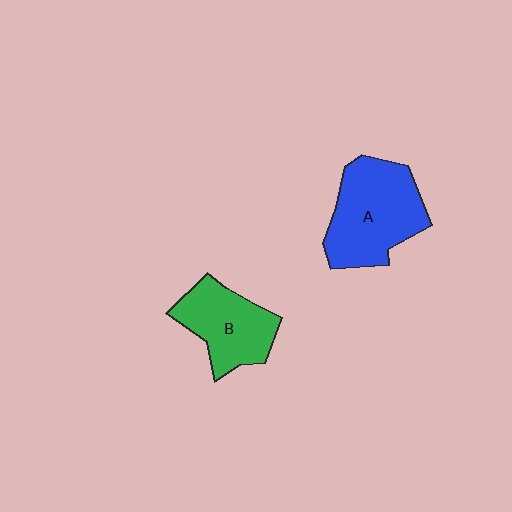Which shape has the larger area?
Shape A (blue).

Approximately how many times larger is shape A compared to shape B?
Approximately 1.3 times.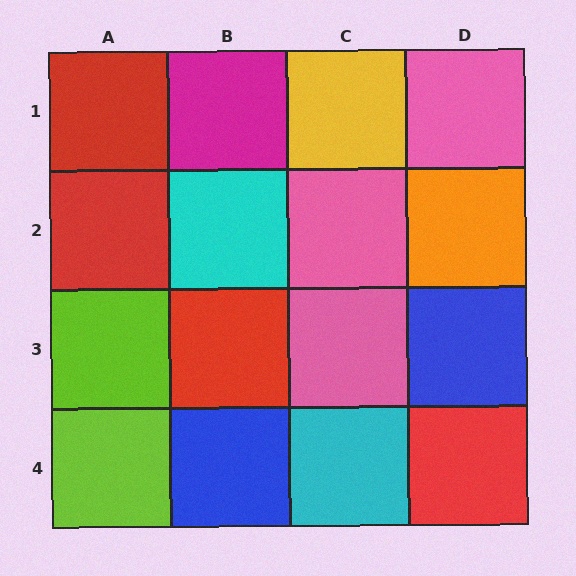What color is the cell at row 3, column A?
Lime.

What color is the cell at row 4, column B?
Blue.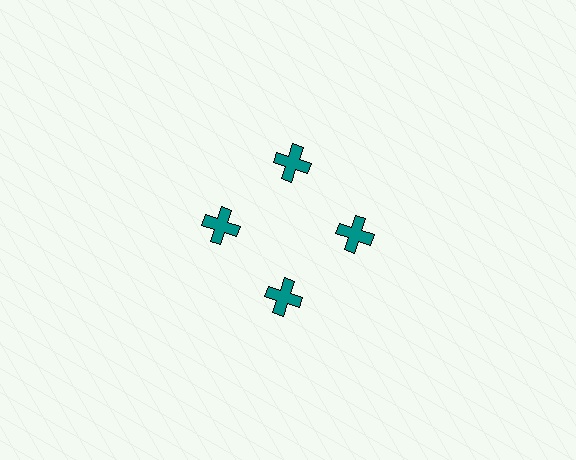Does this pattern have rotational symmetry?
Yes, this pattern has 4-fold rotational symmetry. It looks the same after rotating 90 degrees around the center.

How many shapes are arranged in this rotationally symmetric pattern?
There are 4 shapes, arranged in 4 groups of 1.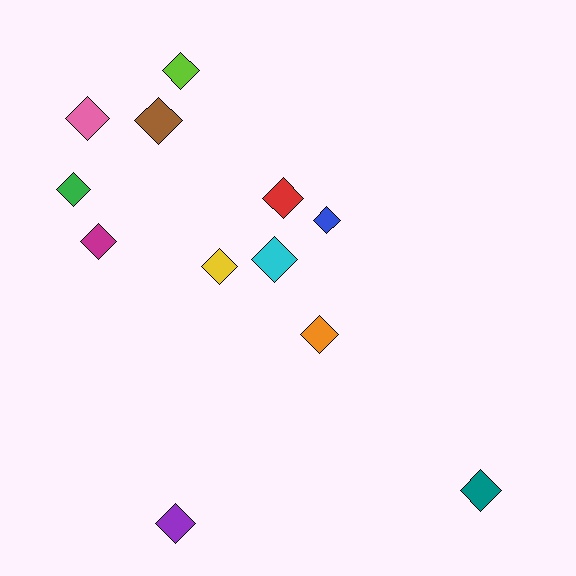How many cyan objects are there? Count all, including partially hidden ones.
There is 1 cyan object.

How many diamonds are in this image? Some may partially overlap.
There are 12 diamonds.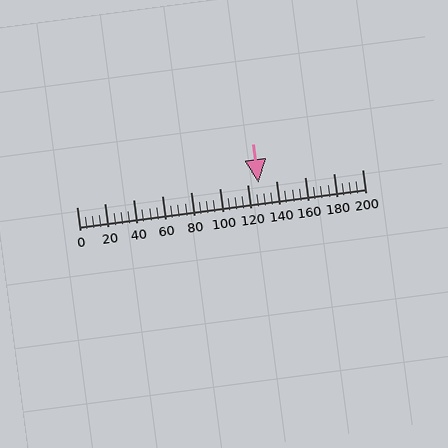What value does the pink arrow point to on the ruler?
The pink arrow points to approximately 128.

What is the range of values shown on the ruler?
The ruler shows values from 0 to 200.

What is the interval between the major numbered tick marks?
The major tick marks are spaced 20 units apart.